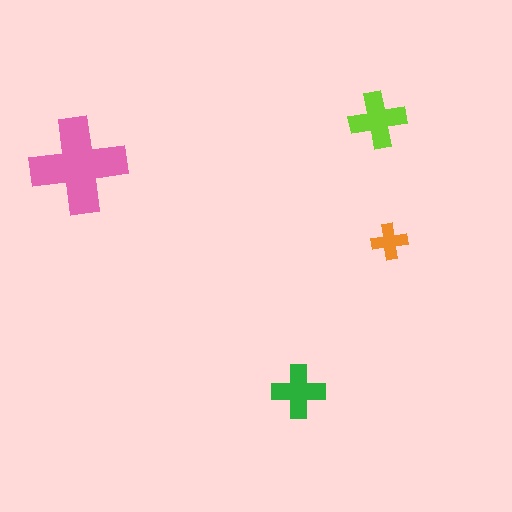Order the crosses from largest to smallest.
the pink one, the lime one, the green one, the orange one.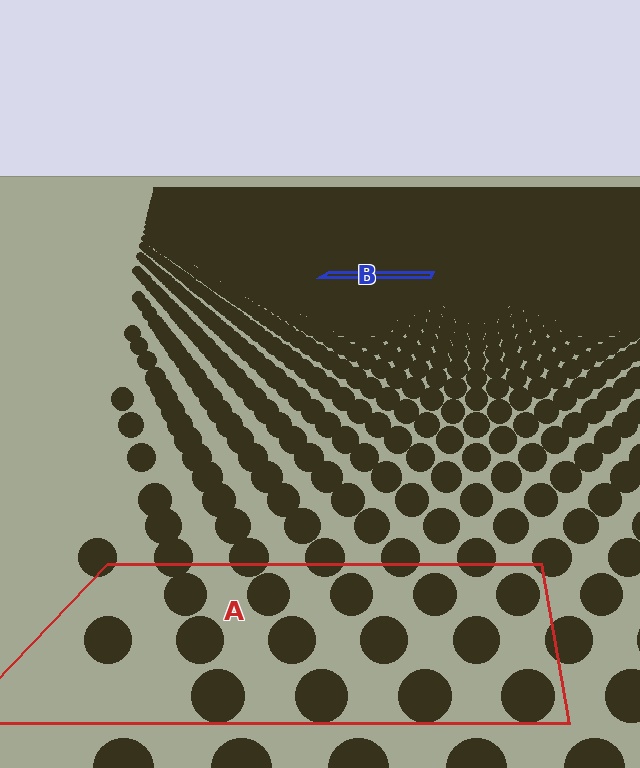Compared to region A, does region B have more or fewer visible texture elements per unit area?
Region B has more texture elements per unit area — they are packed more densely because it is farther away.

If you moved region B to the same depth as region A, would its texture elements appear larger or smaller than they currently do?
They would appear larger. At a closer depth, the same texture elements are projected at a bigger on-screen size.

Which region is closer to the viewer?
Region A is closer. The texture elements there are larger and more spread out.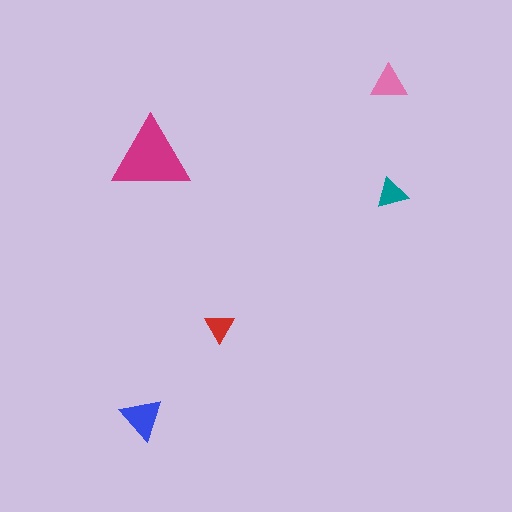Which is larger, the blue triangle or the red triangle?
The blue one.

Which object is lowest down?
The blue triangle is bottommost.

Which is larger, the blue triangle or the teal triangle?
The blue one.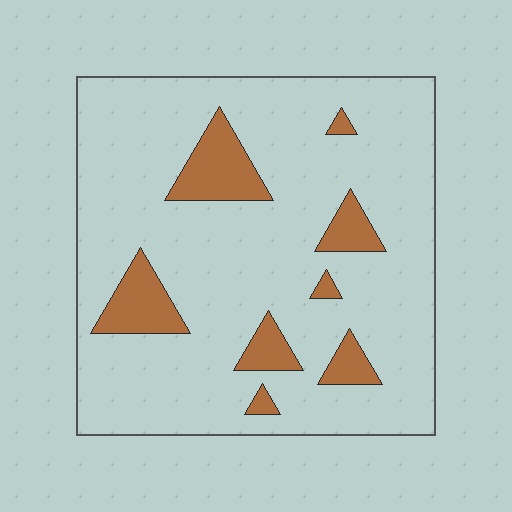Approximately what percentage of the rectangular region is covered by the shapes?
Approximately 15%.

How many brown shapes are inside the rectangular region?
8.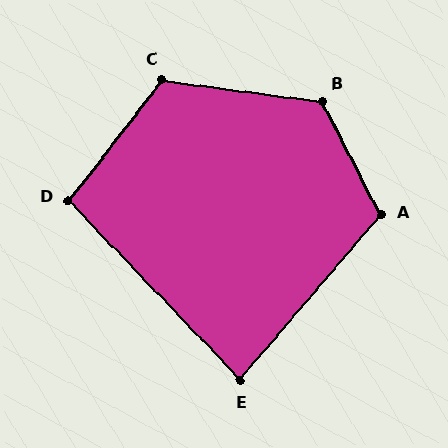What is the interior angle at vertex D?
Approximately 99 degrees (obtuse).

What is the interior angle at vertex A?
Approximately 112 degrees (obtuse).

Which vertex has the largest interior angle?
B, at approximately 125 degrees.